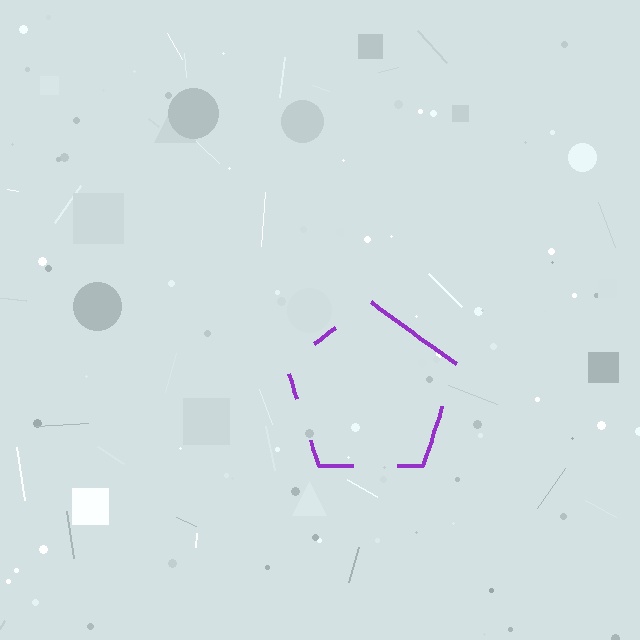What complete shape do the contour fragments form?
The contour fragments form a pentagon.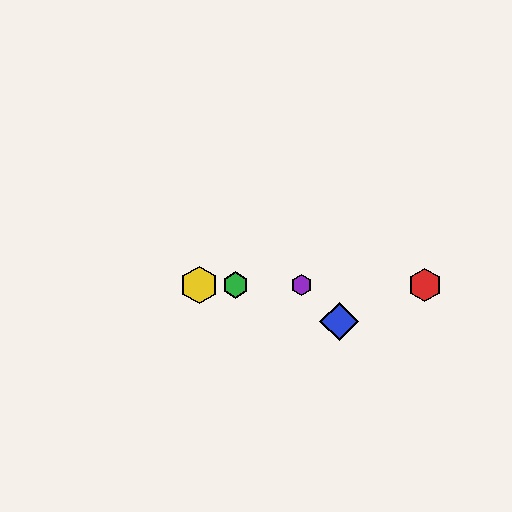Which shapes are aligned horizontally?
The red hexagon, the green hexagon, the yellow hexagon, the purple hexagon are aligned horizontally.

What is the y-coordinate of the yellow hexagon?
The yellow hexagon is at y≈285.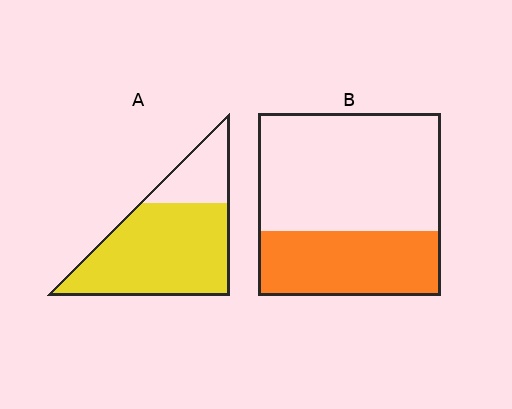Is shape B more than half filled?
No.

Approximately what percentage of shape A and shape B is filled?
A is approximately 75% and B is approximately 35%.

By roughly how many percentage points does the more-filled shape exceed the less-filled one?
By roughly 40 percentage points (A over B).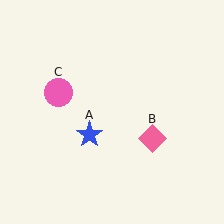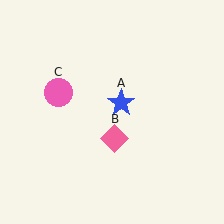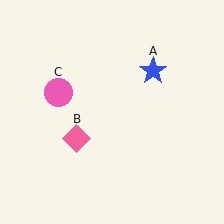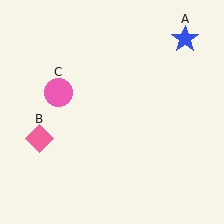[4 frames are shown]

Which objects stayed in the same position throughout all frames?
Pink circle (object C) remained stationary.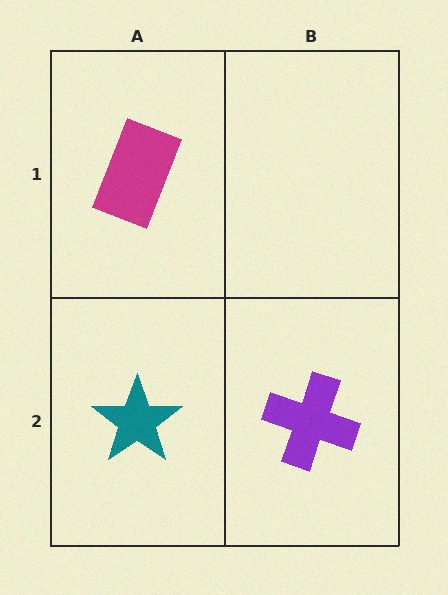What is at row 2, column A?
A teal star.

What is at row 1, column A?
A magenta rectangle.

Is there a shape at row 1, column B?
No, that cell is empty.